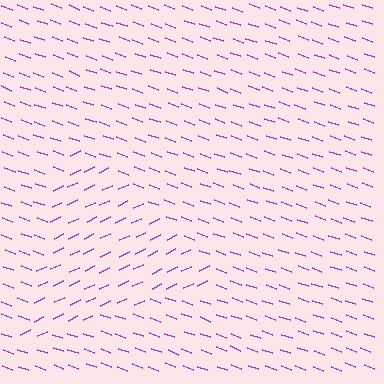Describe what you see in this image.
The image is filled with small purple line segments. A triangle region in the image has lines oriented differently from the surrounding lines, creating a visible texture boundary.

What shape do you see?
I see a triangle.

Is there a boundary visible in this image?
Yes, there is a texture boundary formed by a change in line orientation.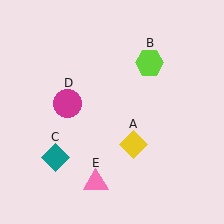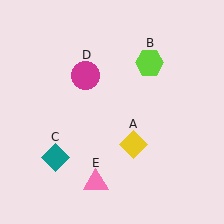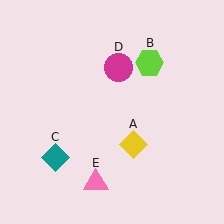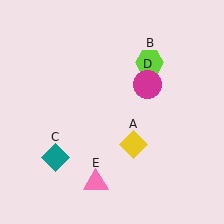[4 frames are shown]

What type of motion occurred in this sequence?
The magenta circle (object D) rotated clockwise around the center of the scene.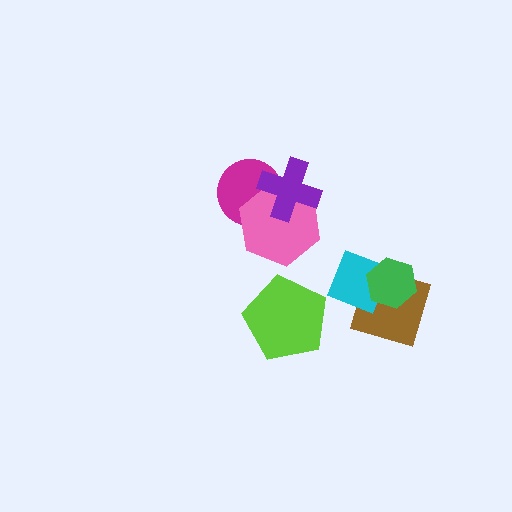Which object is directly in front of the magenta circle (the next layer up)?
The pink hexagon is directly in front of the magenta circle.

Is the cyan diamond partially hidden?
Yes, it is partially covered by another shape.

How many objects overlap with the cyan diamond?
2 objects overlap with the cyan diamond.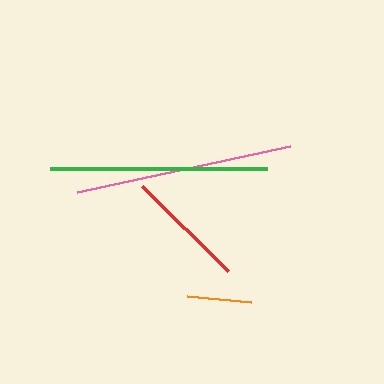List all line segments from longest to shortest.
From longest to shortest: pink, green, red, orange.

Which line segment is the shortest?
The orange line is the shortest at approximately 64 pixels.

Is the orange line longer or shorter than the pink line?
The pink line is longer than the orange line.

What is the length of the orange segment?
The orange segment is approximately 64 pixels long.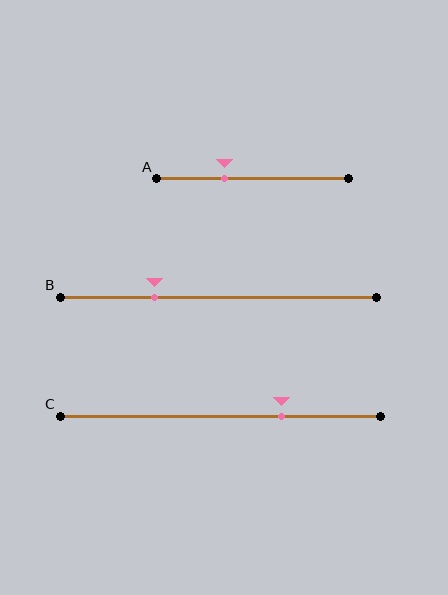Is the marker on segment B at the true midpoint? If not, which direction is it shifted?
No, the marker on segment B is shifted to the left by about 20% of the segment length.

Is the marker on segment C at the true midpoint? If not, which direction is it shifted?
No, the marker on segment C is shifted to the right by about 19% of the segment length.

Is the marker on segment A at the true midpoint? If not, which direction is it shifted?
No, the marker on segment A is shifted to the left by about 14% of the segment length.